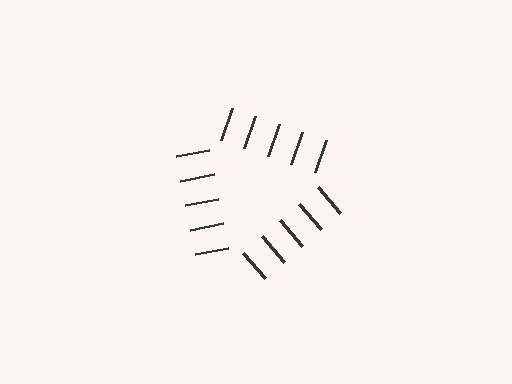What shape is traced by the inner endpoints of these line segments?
An illusory triangle — the line segments terminate on its edges but no continuous stroke is drawn.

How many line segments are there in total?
15 — 5 along each of the 3 edges.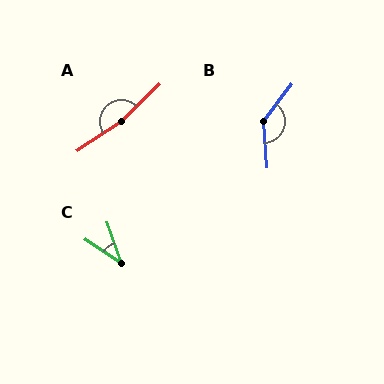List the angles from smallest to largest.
C (38°), B (138°), A (168°).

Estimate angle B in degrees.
Approximately 138 degrees.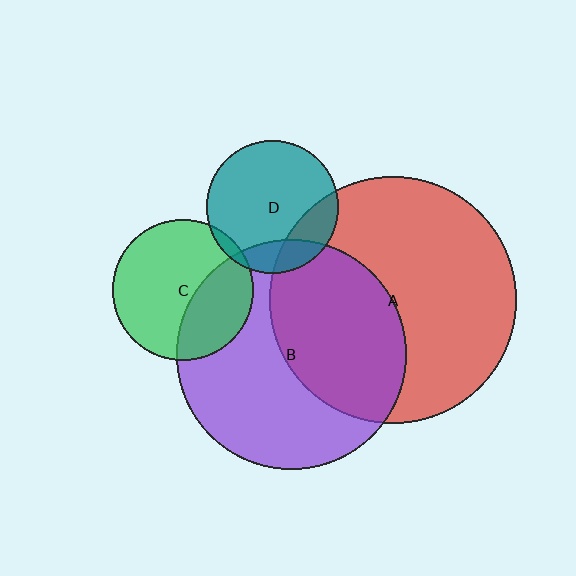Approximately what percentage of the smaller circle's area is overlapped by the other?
Approximately 35%.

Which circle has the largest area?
Circle A (red).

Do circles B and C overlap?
Yes.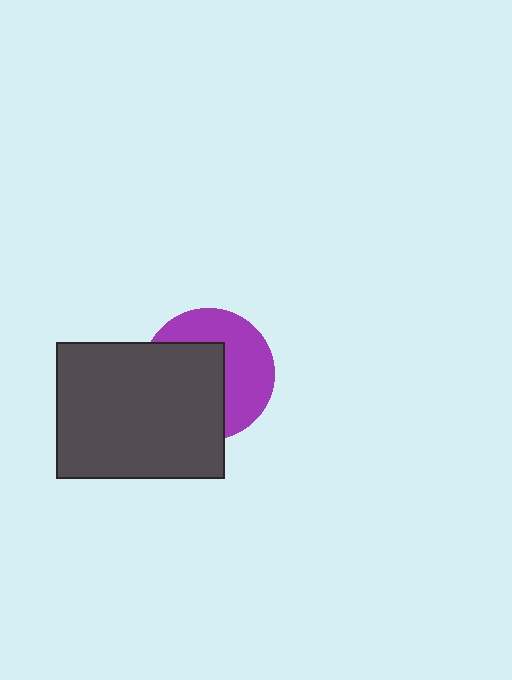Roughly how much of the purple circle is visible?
About half of it is visible (roughly 48%).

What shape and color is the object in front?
The object in front is a dark gray rectangle.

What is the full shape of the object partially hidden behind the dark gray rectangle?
The partially hidden object is a purple circle.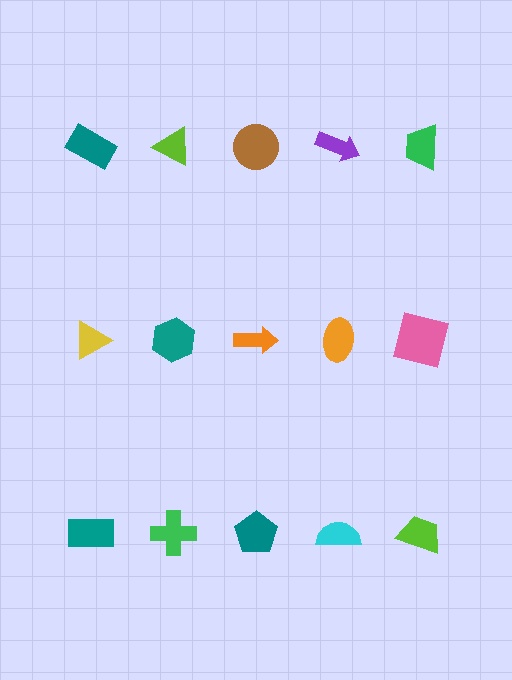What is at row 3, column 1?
A teal rectangle.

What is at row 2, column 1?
A yellow triangle.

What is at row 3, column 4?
A cyan semicircle.